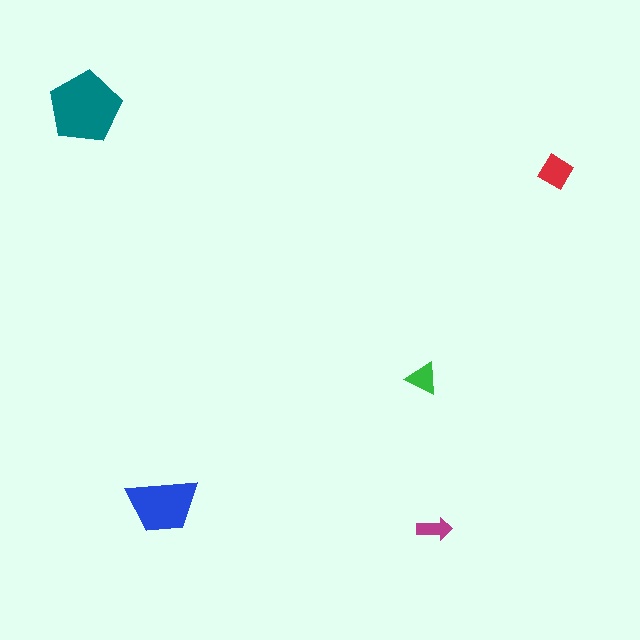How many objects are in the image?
There are 5 objects in the image.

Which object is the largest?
The teal pentagon.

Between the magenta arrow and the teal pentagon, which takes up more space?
The teal pentagon.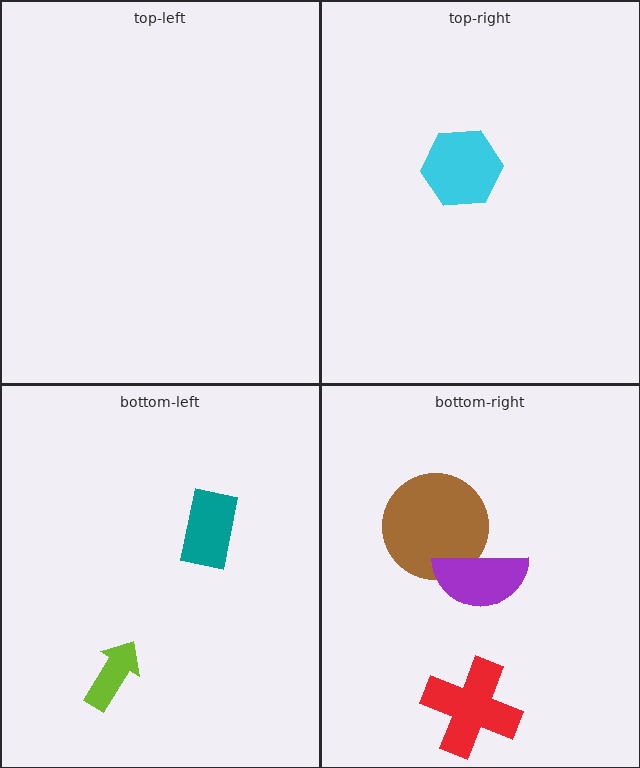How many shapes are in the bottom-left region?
2.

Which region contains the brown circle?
The bottom-right region.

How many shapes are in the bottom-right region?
3.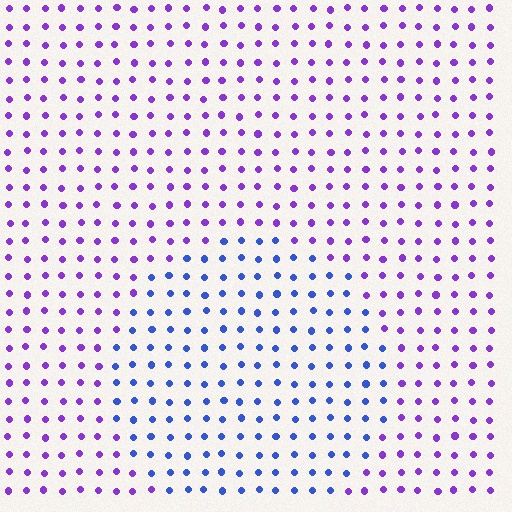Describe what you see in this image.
The image is filled with small purple elements in a uniform arrangement. A circle-shaped region is visible where the elements are tinted to a slightly different hue, forming a subtle color boundary.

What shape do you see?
I see a circle.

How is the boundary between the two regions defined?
The boundary is defined purely by a slight shift in hue (about 46 degrees). Spacing, size, and orientation are identical on both sides.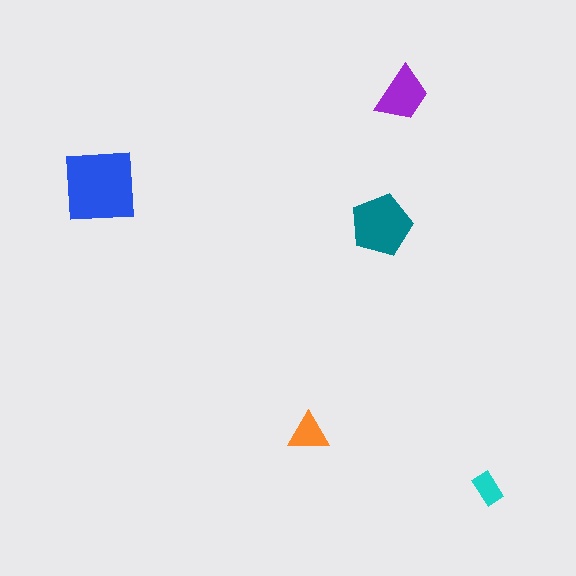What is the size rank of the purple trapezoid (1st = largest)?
3rd.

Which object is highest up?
The purple trapezoid is topmost.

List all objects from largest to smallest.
The blue square, the teal pentagon, the purple trapezoid, the orange triangle, the cyan rectangle.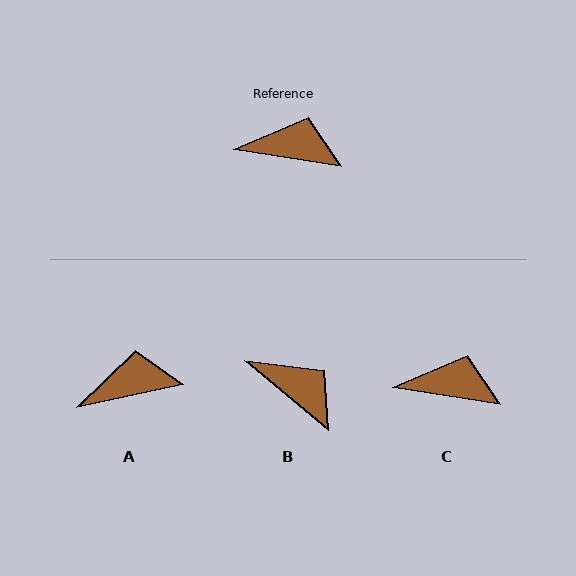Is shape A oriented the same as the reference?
No, it is off by about 21 degrees.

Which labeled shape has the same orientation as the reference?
C.